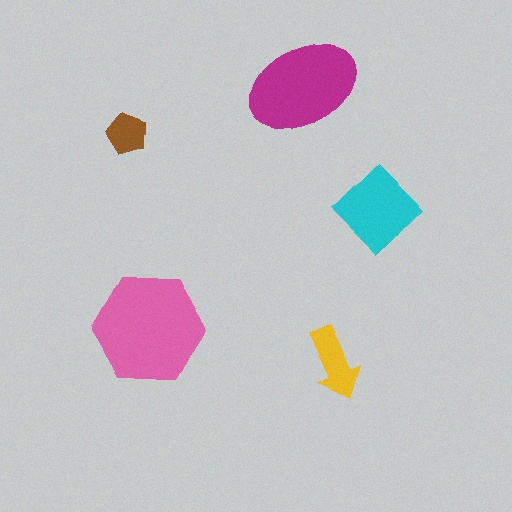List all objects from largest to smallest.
The pink hexagon, the magenta ellipse, the cyan diamond, the yellow arrow, the brown pentagon.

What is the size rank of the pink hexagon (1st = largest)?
1st.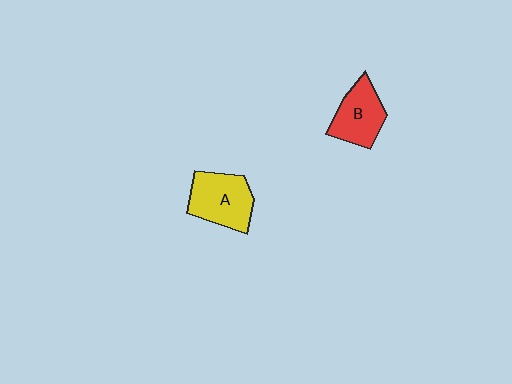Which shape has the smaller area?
Shape B (red).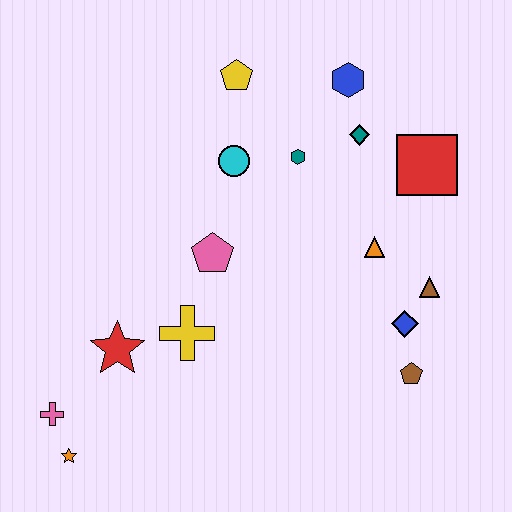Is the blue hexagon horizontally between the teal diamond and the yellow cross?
Yes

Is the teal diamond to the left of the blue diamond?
Yes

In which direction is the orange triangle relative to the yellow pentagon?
The orange triangle is below the yellow pentagon.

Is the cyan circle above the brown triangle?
Yes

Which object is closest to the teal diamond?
The blue hexagon is closest to the teal diamond.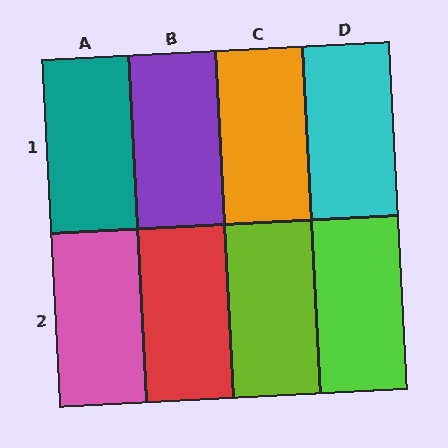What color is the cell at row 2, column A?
Pink.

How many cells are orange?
1 cell is orange.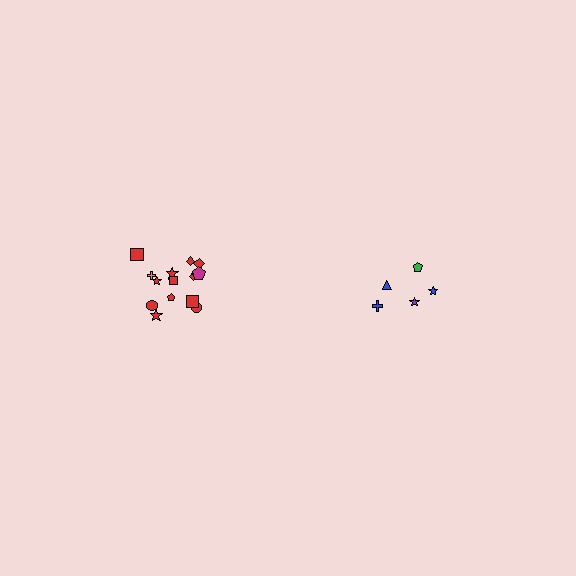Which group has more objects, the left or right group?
The left group.